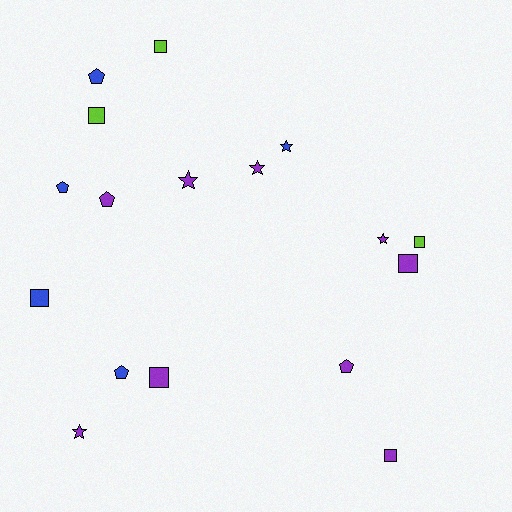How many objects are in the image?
There are 17 objects.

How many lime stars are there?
There are no lime stars.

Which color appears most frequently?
Purple, with 9 objects.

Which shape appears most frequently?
Square, with 7 objects.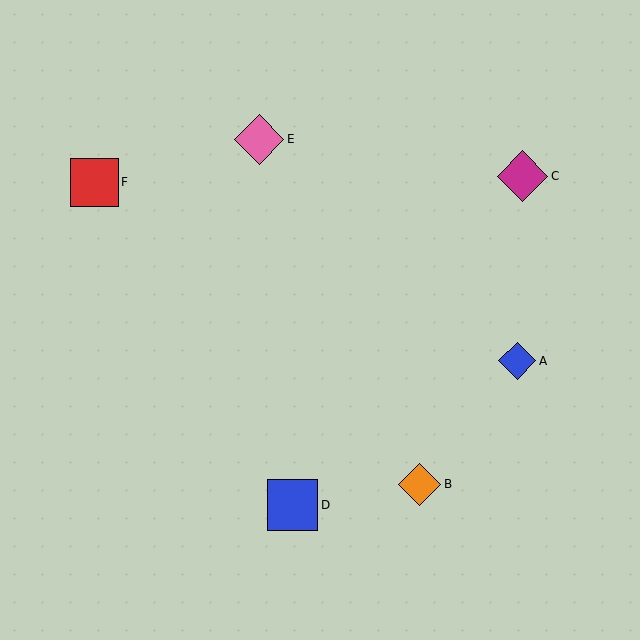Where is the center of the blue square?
The center of the blue square is at (293, 505).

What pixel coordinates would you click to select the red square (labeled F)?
Click at (95, 182) to select the red square F.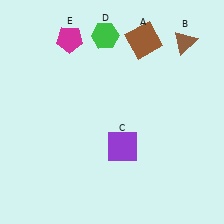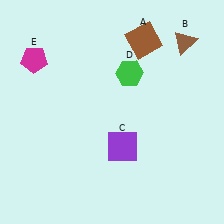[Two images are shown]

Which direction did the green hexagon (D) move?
The green hexagon (D) moved down.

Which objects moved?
The objects that moved are: the green hexagon (D), the magenta pentagon (E).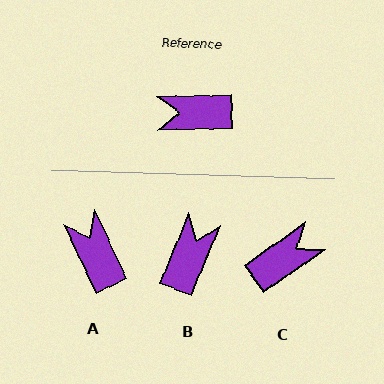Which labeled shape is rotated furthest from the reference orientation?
C, about 147 degrees away.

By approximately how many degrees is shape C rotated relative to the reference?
Approximately 147 degrees clockwise.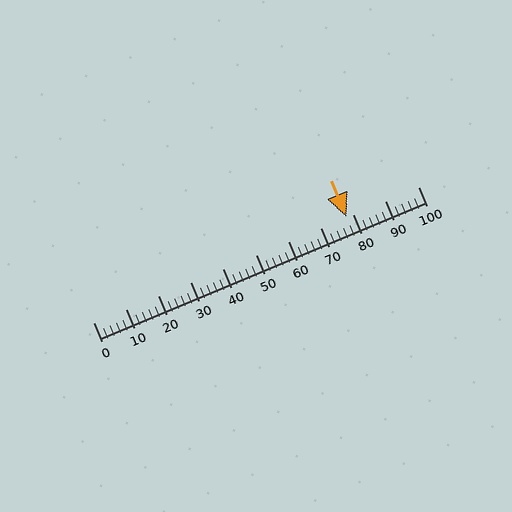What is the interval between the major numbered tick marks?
The major tick marks are spaced 10 units apart.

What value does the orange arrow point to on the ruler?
The orange arrow points to approximately 78.